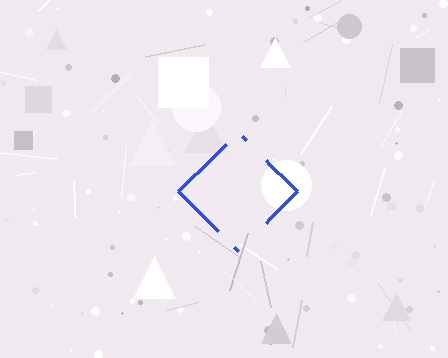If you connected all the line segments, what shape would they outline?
They would outline a diamond.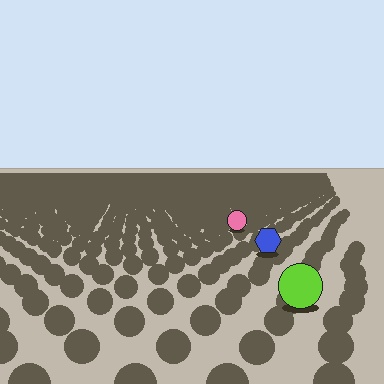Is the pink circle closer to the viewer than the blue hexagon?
No. The blue hexagon is closer — you can tell from the texture gradient: the ground texture is coarser near it.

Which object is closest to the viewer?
The lime circle is closest. The texture marks near it are larger and more spread out.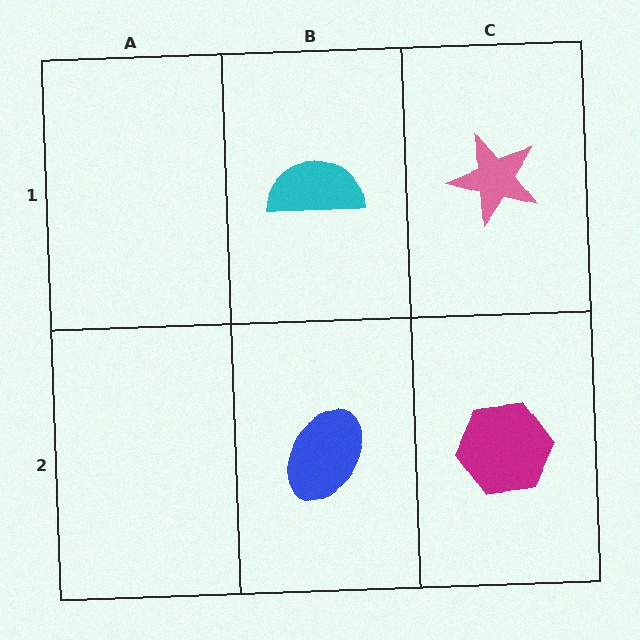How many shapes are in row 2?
2 shapes.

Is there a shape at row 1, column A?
No, that cell is empty.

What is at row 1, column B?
A cyan semicircle.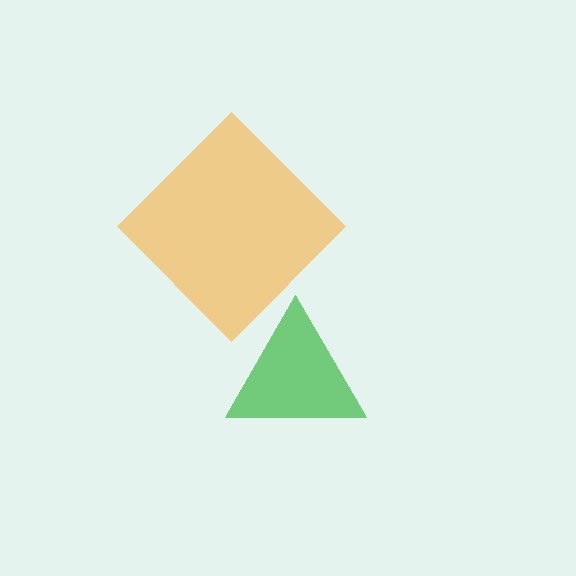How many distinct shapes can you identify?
There are 2 distinct shapes: a green triangle, an orange diamond.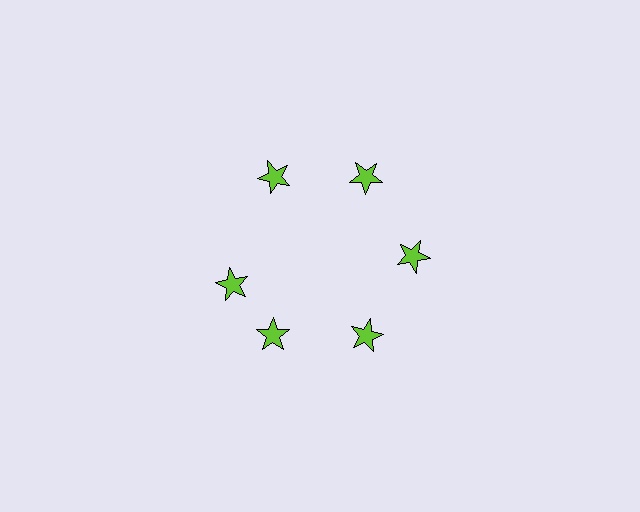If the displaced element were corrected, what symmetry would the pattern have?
It would have 6-fold rotational symmetry — the pattern would map onto itself every 60 degrees.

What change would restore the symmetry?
The symmetry would be restored by rotating it back into even spacing with its neighbors so that all 6 stars sit at equal angles and equal distance from the center.